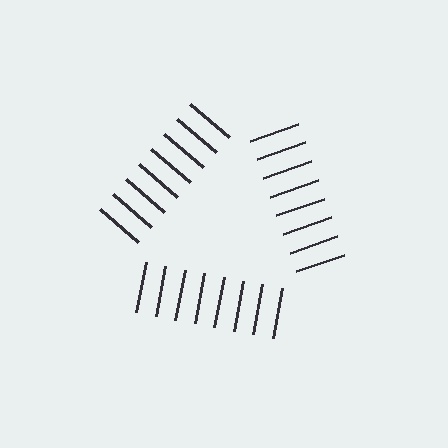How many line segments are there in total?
24 — 8 along each of the 3 edges.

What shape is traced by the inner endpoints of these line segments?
An illusory triangle — the line segments terminate on its edges but no continuous stroke is drawn.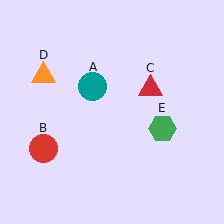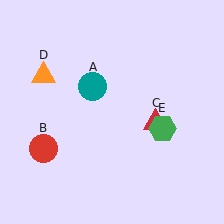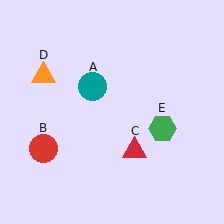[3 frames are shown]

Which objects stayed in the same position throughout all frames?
Teal circle (object A) and red circle (object B) and orange triangle (object D) and green hexagon (object E) remained stationary.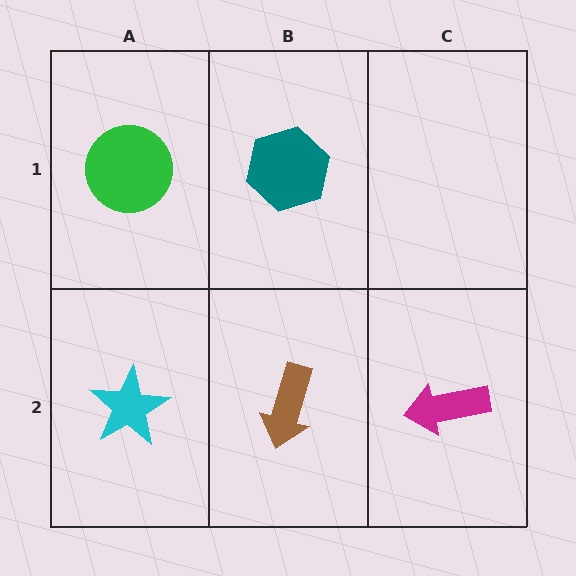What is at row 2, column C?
A magenta arrow.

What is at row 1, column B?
A teal hexagon.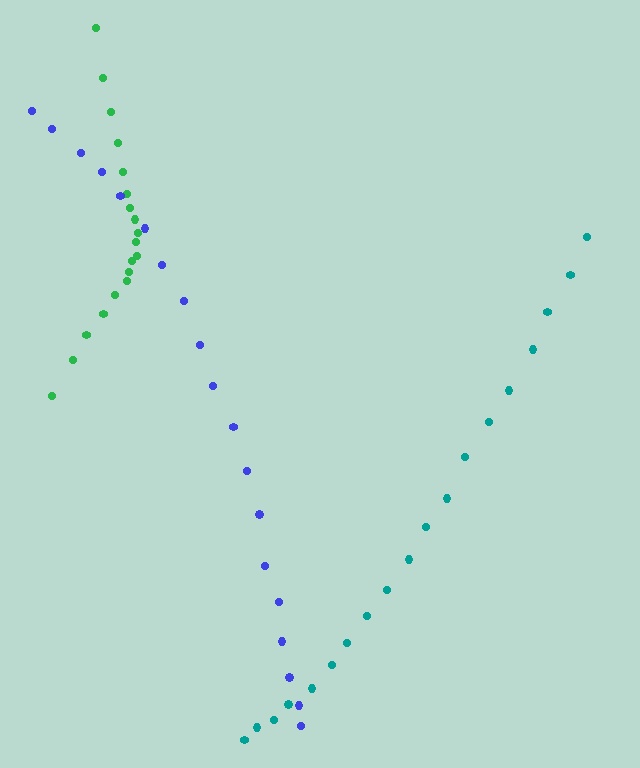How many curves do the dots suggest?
There are 3 distinct paths.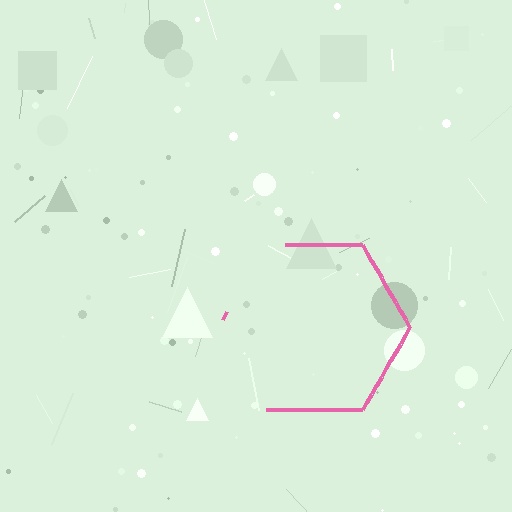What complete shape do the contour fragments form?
The contour fragments form a hexagon.